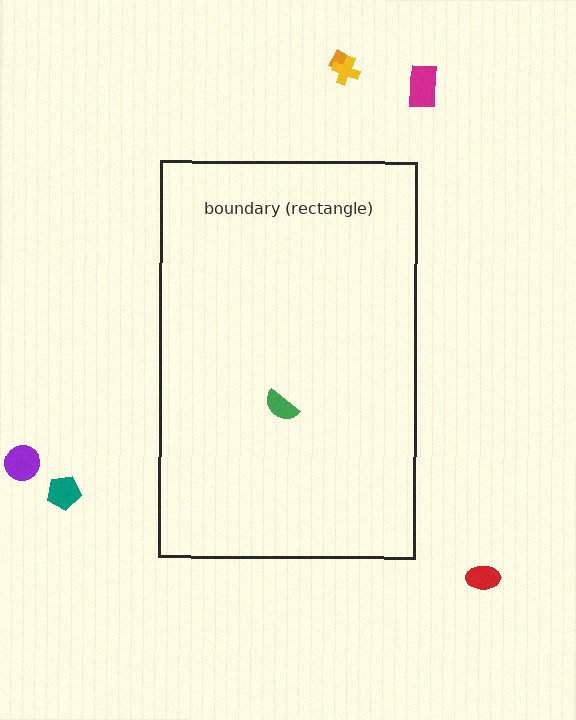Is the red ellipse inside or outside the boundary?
Outside.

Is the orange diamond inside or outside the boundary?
Outside.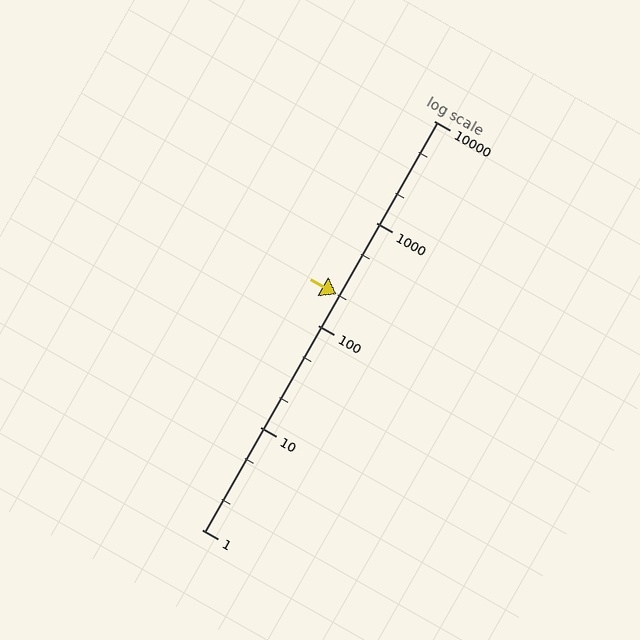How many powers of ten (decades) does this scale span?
The scale spans 4 decades, from 1 to 10000.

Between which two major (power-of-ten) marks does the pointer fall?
The pointer is between 100 and 1000.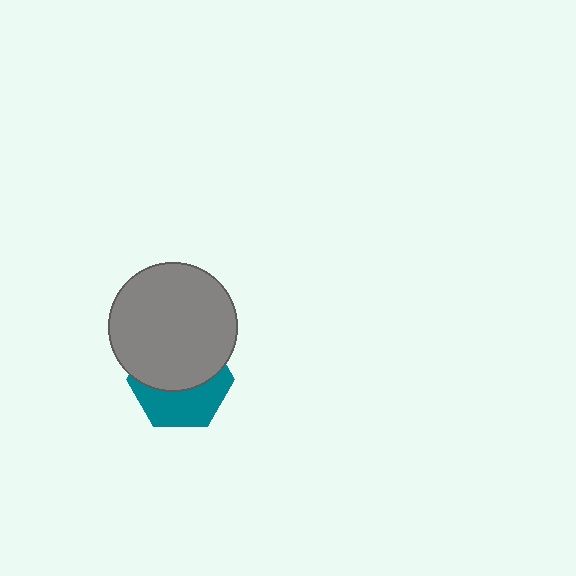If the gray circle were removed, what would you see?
You would see the complete teal hexagon.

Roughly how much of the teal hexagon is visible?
A small part of it is visible (roughly 44%).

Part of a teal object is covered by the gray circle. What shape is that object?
It is a hexagon.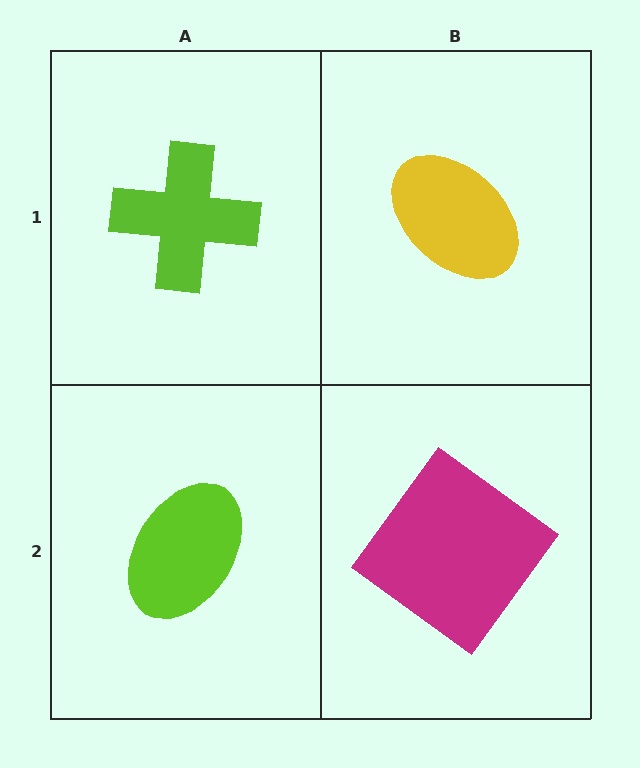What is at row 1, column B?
A yellow ellipse.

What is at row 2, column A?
A lime ellipse.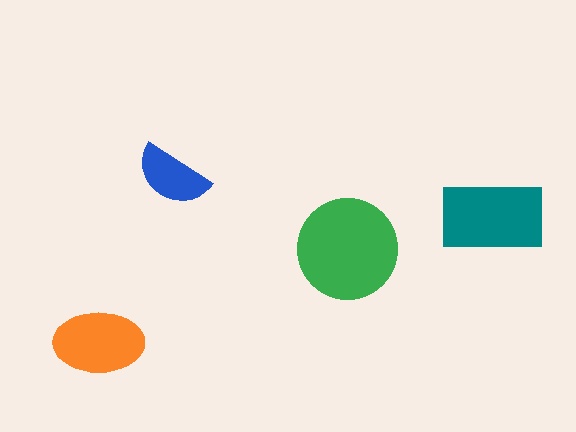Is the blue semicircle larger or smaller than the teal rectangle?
Smaller.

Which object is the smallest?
The blue semicircle.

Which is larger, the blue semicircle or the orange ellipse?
The orange ellipse.